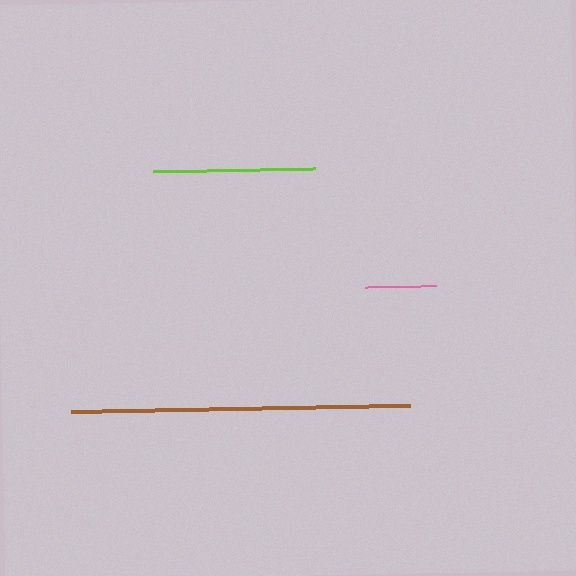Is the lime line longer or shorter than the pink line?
The lime line is longer than the pink line.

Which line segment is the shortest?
The pink line is the shortest at approximately 71 pixels.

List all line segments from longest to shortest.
From longest to shortest: brown, lime, pink.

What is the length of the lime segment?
The lime segment is approximately 162 pixels long.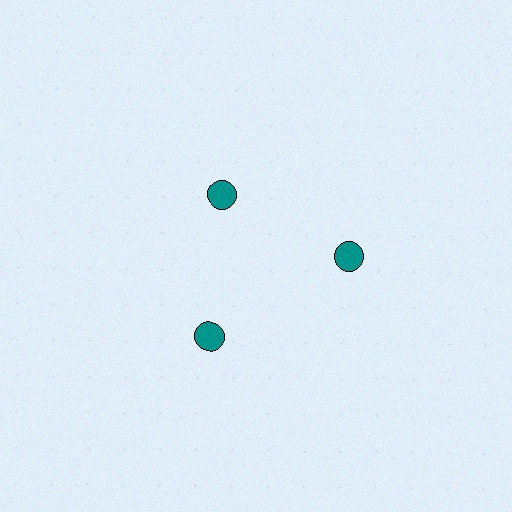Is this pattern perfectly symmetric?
No. The 3 teal circles are arranged in a ring, but one element near the 11 o'clock position is pulled inward toward the center, breaking the 3-fold rotational symmetry.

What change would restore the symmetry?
The symmetry would be restored by moving it outward, back onto the ring so that all 3 circles sit at equal angles and equal distance from the center.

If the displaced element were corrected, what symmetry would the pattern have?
It would have 3-fold rotational symmetry — the pattern would map onto itself every 120 degrees.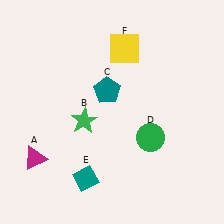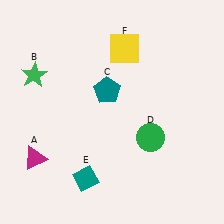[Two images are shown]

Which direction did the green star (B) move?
The green star (B) moved left.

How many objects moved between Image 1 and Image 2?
1 object moved between the two images.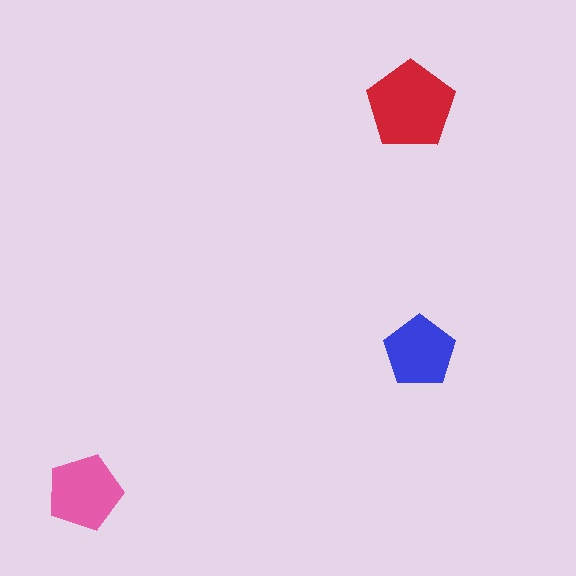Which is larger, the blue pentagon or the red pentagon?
The red one.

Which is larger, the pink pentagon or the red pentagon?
The red one.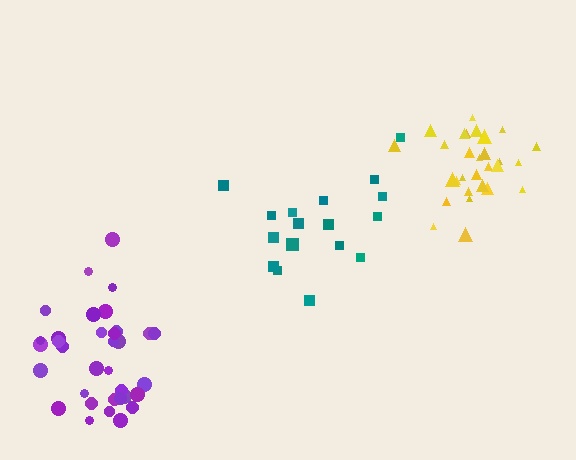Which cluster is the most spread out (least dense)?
Teal.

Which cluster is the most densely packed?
Yellow.